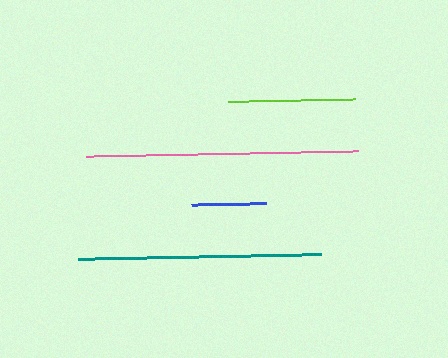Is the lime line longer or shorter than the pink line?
The pink line is longer than the lime line.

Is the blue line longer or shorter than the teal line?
The teal line is longer than the blue line.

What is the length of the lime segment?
The lime segment is approximately 128 pixels long.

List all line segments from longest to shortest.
From longest to shortest: pink, teal, lime, blue.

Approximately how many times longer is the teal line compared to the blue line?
The teal line is approximately 3.3 times the length of the blue line.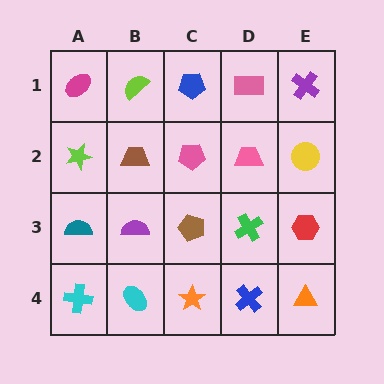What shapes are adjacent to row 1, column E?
A yellow circle (row 2, column E), a pink rectangle (row 1, column D).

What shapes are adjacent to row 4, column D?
A green cross (row 3, column D), an orange star (row 4, column C), an orange triangle (row 4, column E).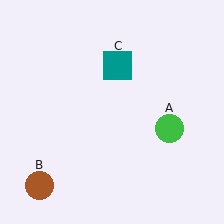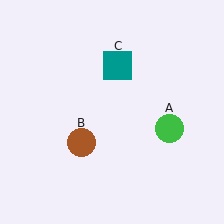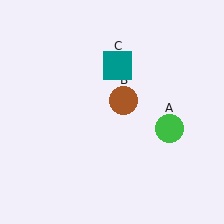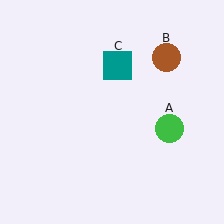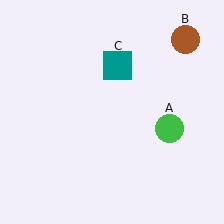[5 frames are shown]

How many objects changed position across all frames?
1 object changed position: brown circle (object B).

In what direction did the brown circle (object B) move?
The brown circle (object B) moved up and to the right.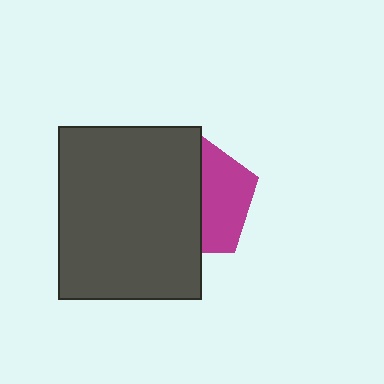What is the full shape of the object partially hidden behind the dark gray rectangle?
The partially hidden object is a magenta pentagon.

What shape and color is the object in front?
The object in front is a dark gray rectangle.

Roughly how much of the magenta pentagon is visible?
A small part of it is visible (roughly 43%).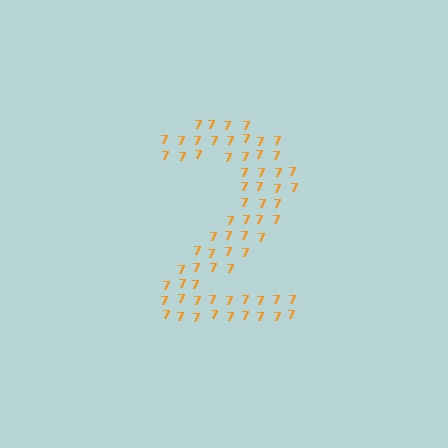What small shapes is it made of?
It is made of small digit 7's.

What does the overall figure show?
The overall figure shows the digit 2.